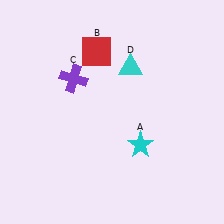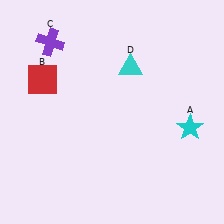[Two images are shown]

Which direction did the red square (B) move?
The red square (B) moved left.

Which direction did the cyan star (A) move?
The cyan star (A) moved right.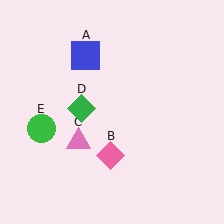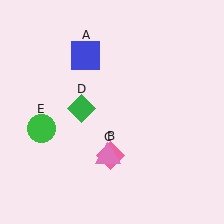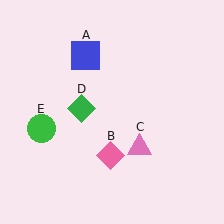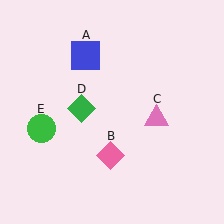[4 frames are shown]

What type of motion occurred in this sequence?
The pink triangle (object C) rotated counterclockwise around the center of the scene.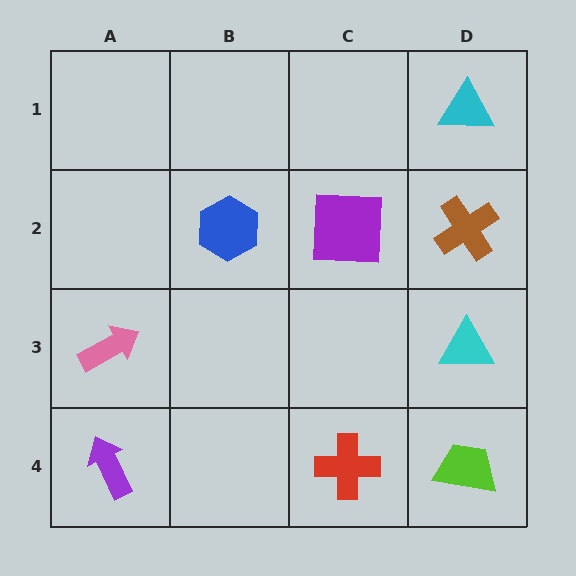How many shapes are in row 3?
2 shapes.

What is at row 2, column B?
A blue hexagon.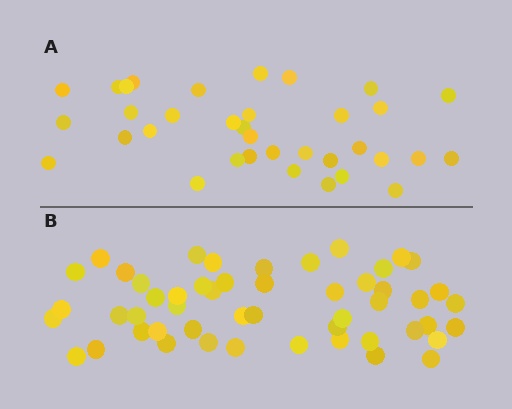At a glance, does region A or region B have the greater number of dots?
Region B (the bottom region) has more dots.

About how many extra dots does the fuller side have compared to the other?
Region B has approximately 15 more dots than region A.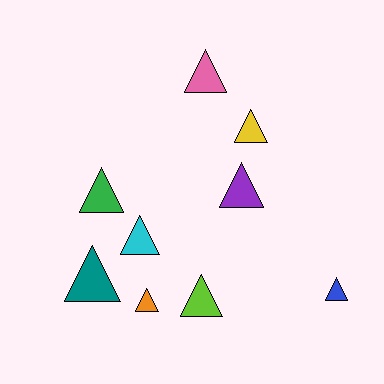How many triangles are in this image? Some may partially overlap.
There are 9 triangles.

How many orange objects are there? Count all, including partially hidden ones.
There is 1 orange object.